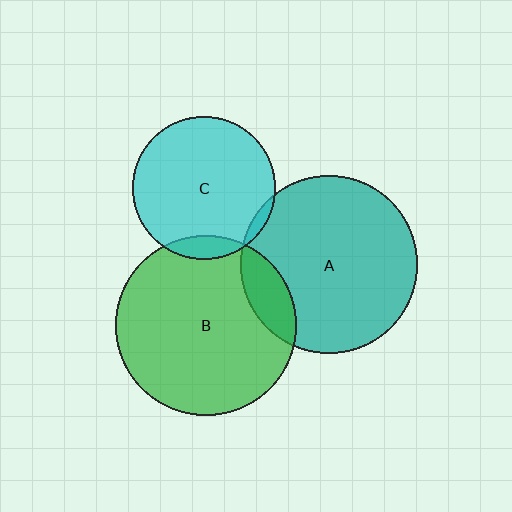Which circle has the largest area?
Circle B (green).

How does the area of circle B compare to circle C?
Approximately 1.6 times.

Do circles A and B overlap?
Yes.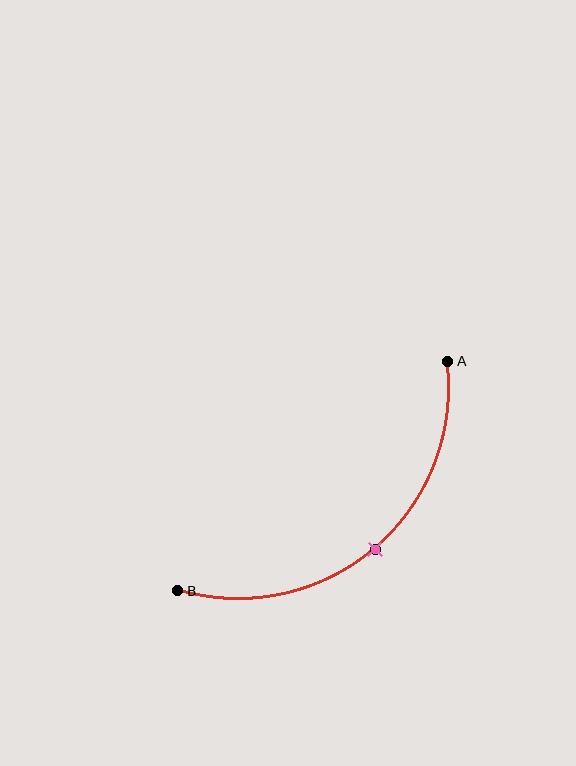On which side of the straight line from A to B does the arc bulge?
The arc bulges below and to the right of the straight line connecting A and B.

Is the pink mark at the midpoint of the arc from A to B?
Yes. The pink mark lies on the arc at equal arc-length from both A and B — it is the arc midpoint.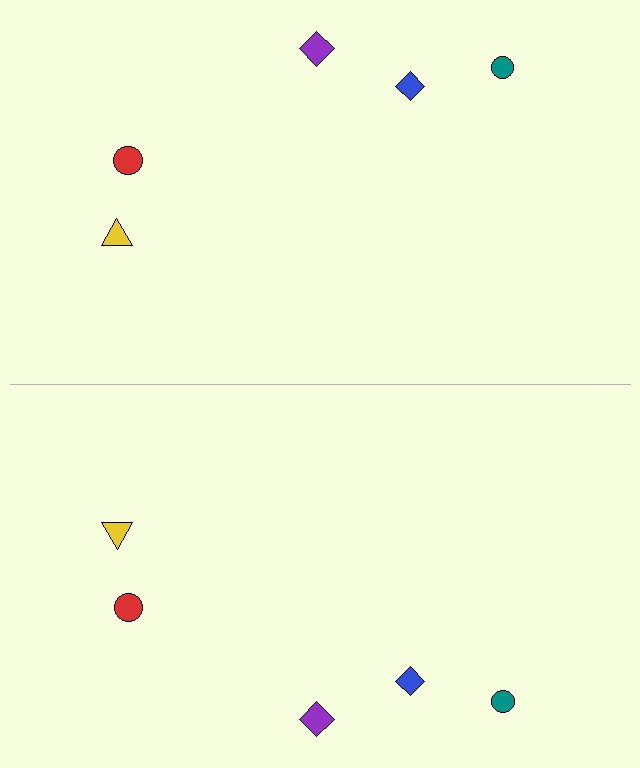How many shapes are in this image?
There are 10 shapes in this image.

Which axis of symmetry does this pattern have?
The pattern has a horizontal axis of symmetry running through the center of the image.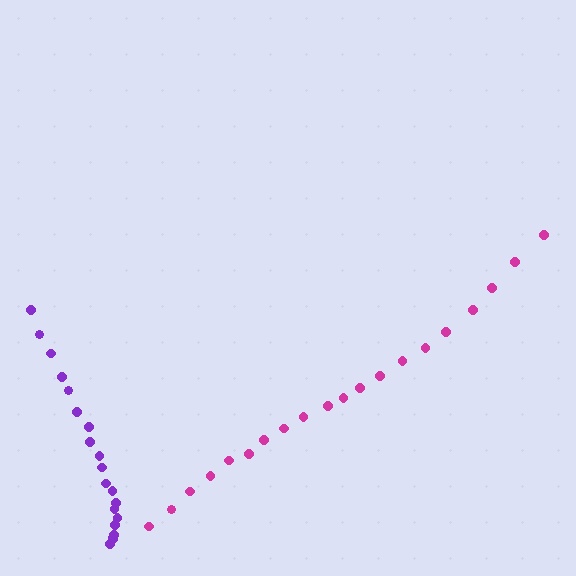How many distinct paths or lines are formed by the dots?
There are 2 distinct paths.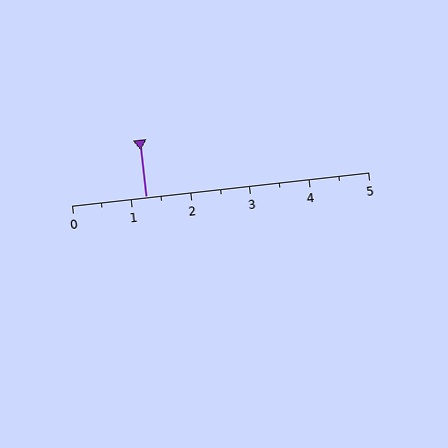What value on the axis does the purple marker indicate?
The marker indicates approximately 1.2.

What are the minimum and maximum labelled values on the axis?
The axis runs from 0 to 5.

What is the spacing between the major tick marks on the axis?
The major ticks are spaced 1 apart.